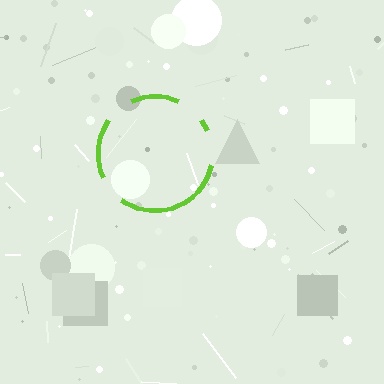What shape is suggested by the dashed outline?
The dashed outline suggests a circle.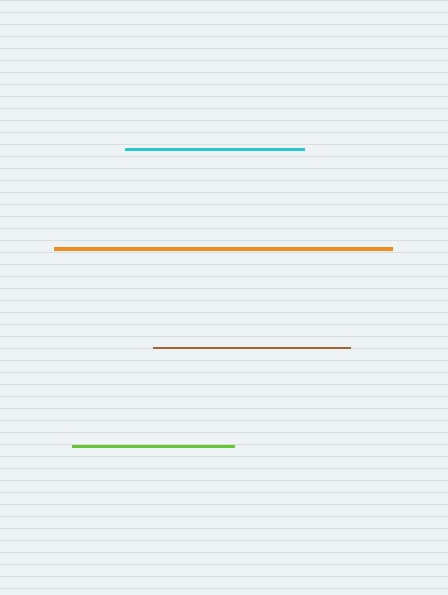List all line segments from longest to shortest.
From longest to shortest: orange, brown, cyan, lime.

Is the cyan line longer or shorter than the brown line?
The brown line is longer than the cyan line.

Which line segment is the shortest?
The lime line is the shortest at approximately 162 pixels.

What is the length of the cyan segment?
The cyan segment is approximately 180 pixels long.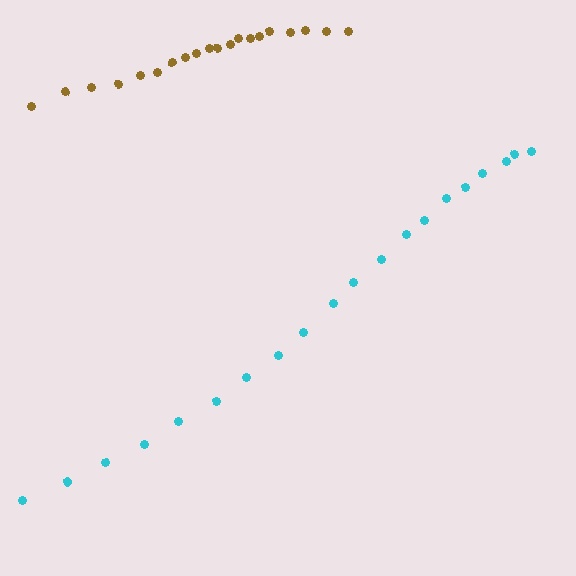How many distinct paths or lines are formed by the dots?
There are 2 distinct paths.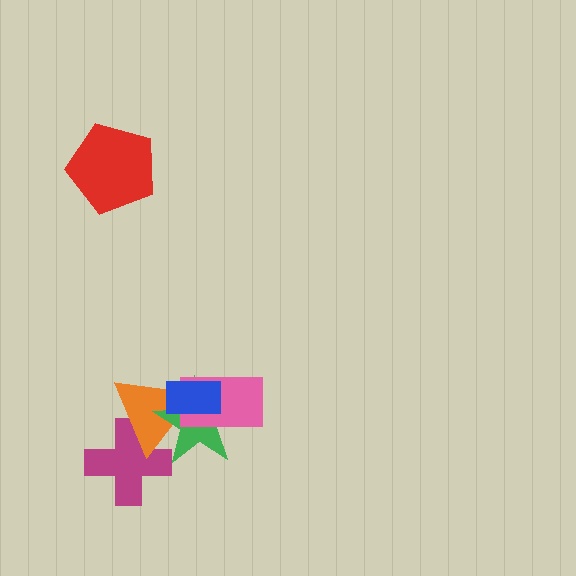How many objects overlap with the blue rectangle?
3 objects overlap with the blue rectangle.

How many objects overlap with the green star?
4 objects overlap with the green star.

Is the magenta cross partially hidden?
Yes, it is partially covered by another shape.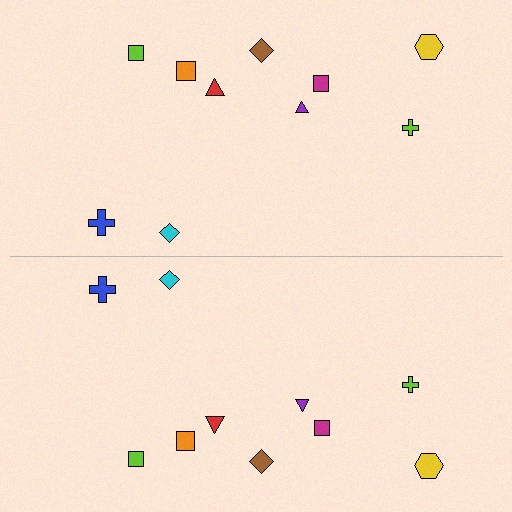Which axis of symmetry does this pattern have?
The pattern has a horizontal axis of symmetry running through the center of the image.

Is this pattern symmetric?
Yes, this pattern has bilateral (reflection) symmetry.